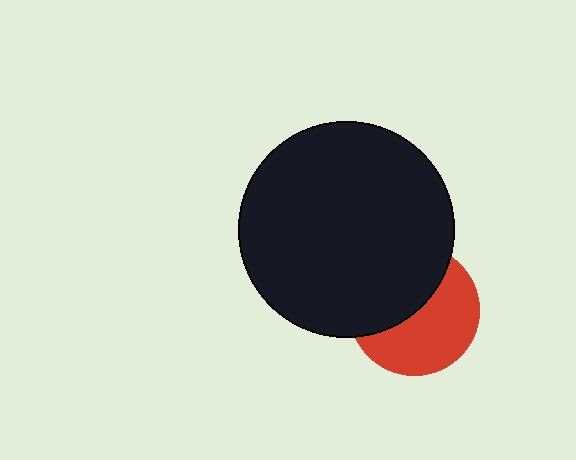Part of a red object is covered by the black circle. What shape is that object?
It is a circle.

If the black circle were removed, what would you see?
You would see the complete red circle.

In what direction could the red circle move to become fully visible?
The red circle could move toward the lower-right. That would shift it out from behind the black circle entirely.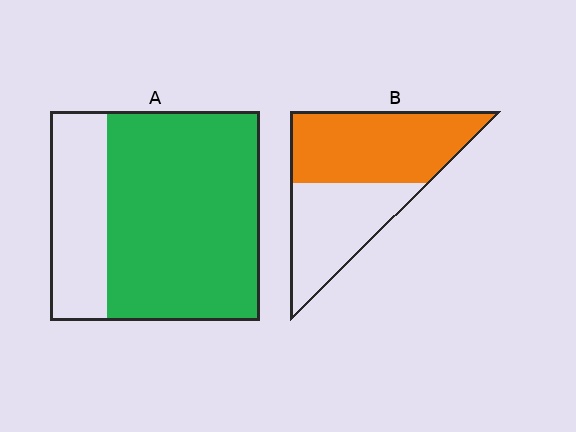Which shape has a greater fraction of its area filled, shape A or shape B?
Shape A.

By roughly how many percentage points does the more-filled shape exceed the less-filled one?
By roughly 15 percentage points (A over B).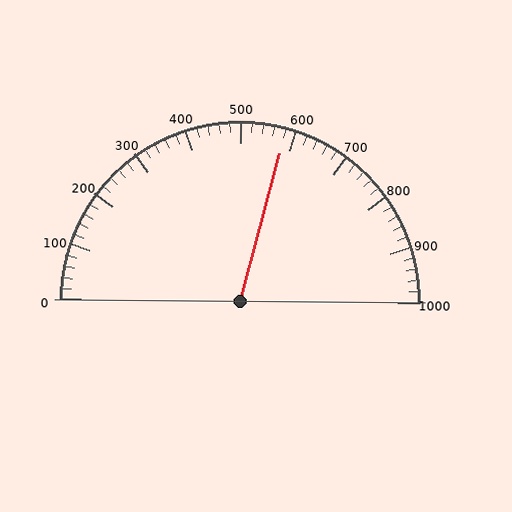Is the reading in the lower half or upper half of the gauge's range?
The reading is in the upper half of the range (0 to 1000).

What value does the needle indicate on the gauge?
The needle indicates approximately 580.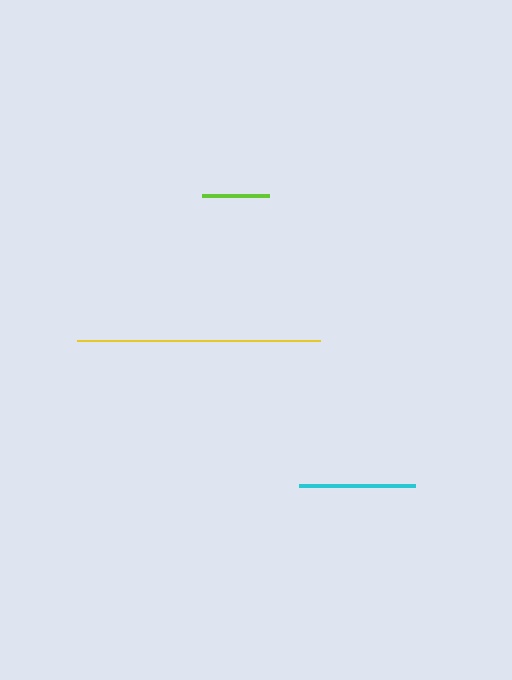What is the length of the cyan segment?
The cyan segment is approximately 116 pixels long.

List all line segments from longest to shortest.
From longest to shortest: yellow, cyan, lime.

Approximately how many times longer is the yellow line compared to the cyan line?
The yellow line is approximately 2.1 times the length of the cyan line.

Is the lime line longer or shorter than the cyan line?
The cyan line is longer than the lime line.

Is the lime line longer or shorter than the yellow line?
The yellow line is longer than the lime line.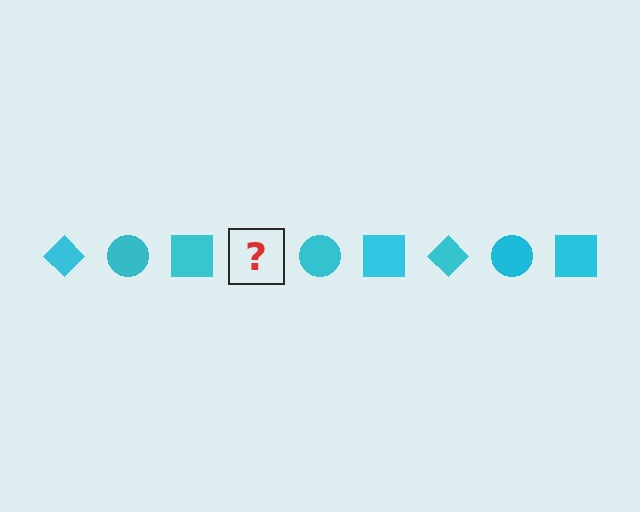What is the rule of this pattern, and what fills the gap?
The rule is that the pattern cycles through diamond, circle, square shapes in cyan. The gap should be filled with a cyan diamond.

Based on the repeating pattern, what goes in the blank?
The blank should be a cyan diamond.